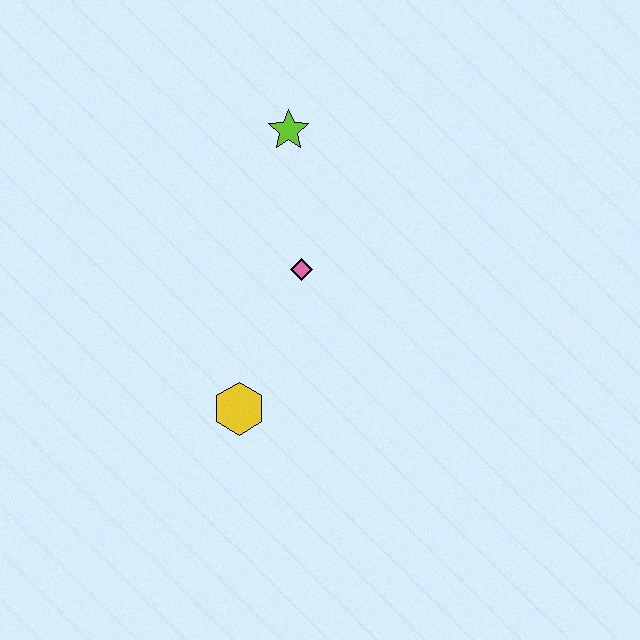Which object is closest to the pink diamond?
The lime star is closest to the pink diamond.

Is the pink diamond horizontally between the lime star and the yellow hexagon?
No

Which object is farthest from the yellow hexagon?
The lime star is farthest from the yellow hexagon.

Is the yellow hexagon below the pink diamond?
Yes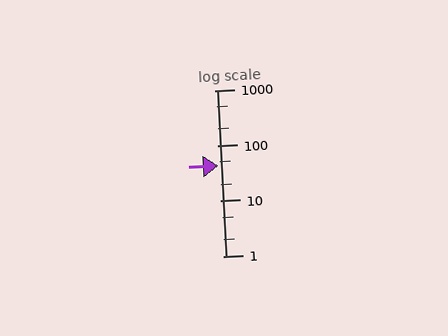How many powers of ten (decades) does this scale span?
The scale spans 3 decades, from 1 to 1000.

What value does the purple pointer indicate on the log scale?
The pointer indicates approximately 44.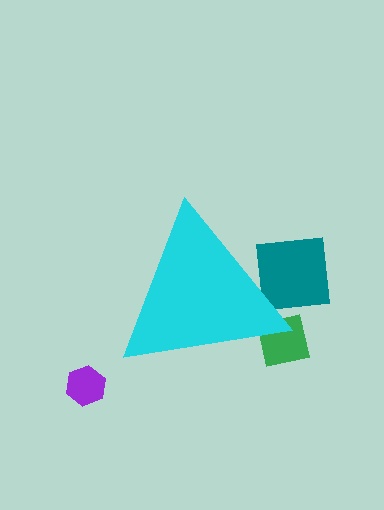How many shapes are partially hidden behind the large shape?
2 shapes are partially hidden.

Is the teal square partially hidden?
Yes, the teal square is partially hidden behind the cyan triangle.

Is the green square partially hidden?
Yes, the green square is partially hidden behind the cyan triangle.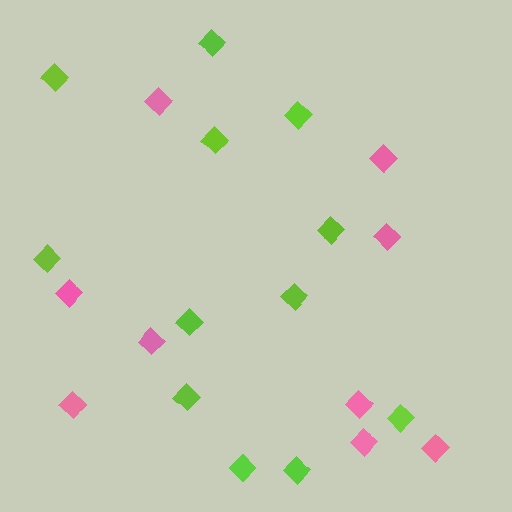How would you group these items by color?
There are 2 groups: one group of pink diamonds (9) and one group of lime diamonds (12).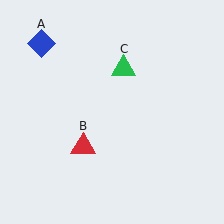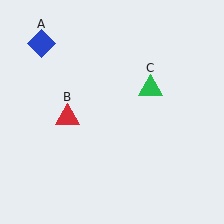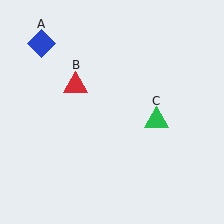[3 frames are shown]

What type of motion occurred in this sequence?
The red triangle (object B), green triangle (object C) rotated clockwise around the center of the scene.